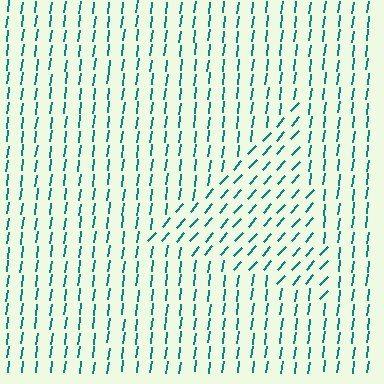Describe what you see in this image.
The image is filled with small teal line segments. A triangle region in the image has lines oriented differently from the surrounding lines, creating a visible texture boundary.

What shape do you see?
I see a triangle.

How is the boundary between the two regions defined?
The boundary is defined purely by a change in line orientation (approximately 34 degrees difference). All lines are the same color and thickness.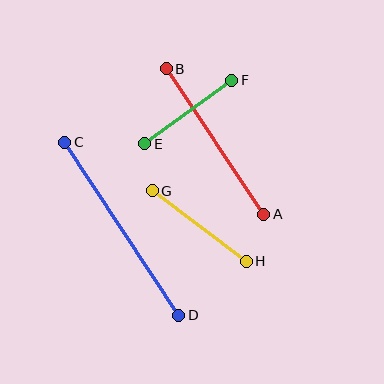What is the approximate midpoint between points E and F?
The midpoint is at approximately (188, 112) pixels.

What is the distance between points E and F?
The distance is approximately 108 pixels.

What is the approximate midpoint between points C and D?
The midpoint is at approximately (122, 229) pixels.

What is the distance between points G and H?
The distance is approximately 117 pixels.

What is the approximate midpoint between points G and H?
The midpoint is at approximately (199, 226) pixels.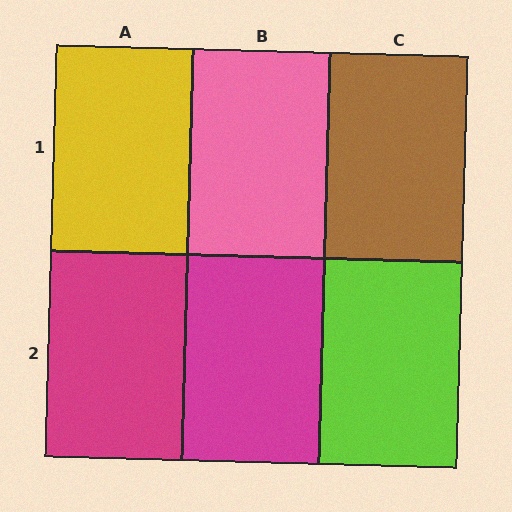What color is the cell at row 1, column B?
Pink.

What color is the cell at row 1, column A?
Yellow.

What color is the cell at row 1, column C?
Brown.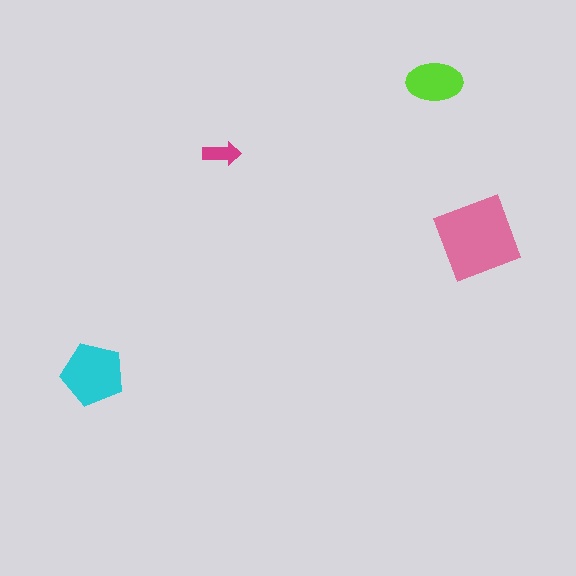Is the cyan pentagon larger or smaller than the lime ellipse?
Larger.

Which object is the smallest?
The magenta arrow.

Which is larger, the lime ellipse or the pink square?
The pink square.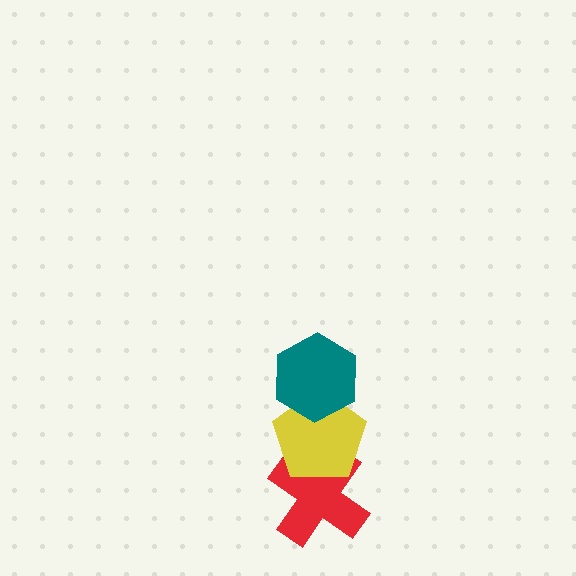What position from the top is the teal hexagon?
The teal hexagon is 1st from the top.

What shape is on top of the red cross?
The yellow pentagon is on top of the red cross.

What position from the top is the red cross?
The red cross is 3rd from the top.